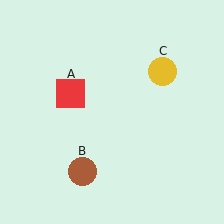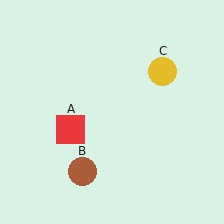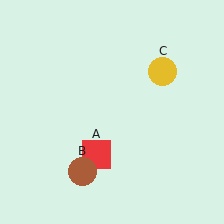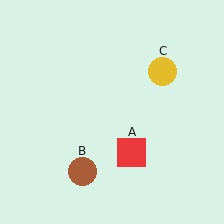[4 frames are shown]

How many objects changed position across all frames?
1 object changed position: red square (object A).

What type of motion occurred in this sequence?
The red square (object A) rotated counterclockwise around the center of the scene.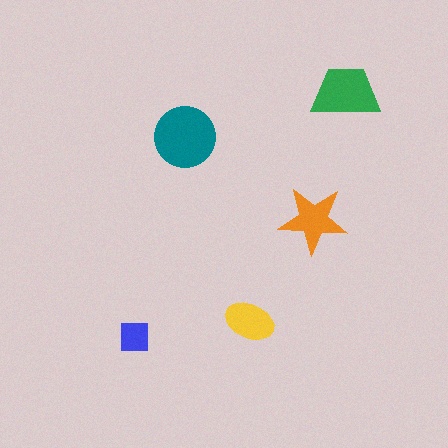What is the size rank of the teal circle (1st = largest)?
1st.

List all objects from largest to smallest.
The teal circle, the green trapezoid, the orange star, the yellow ellipse, the blue square.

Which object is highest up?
The green trapezoid is topmost.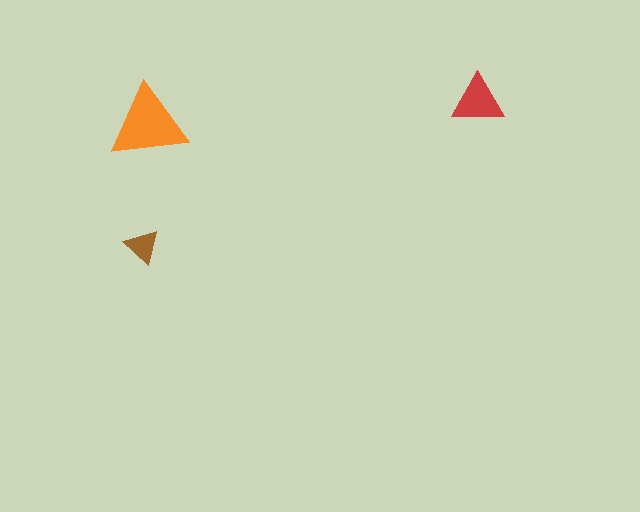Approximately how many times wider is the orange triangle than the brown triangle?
About 2 times wider.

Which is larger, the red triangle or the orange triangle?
The orange one.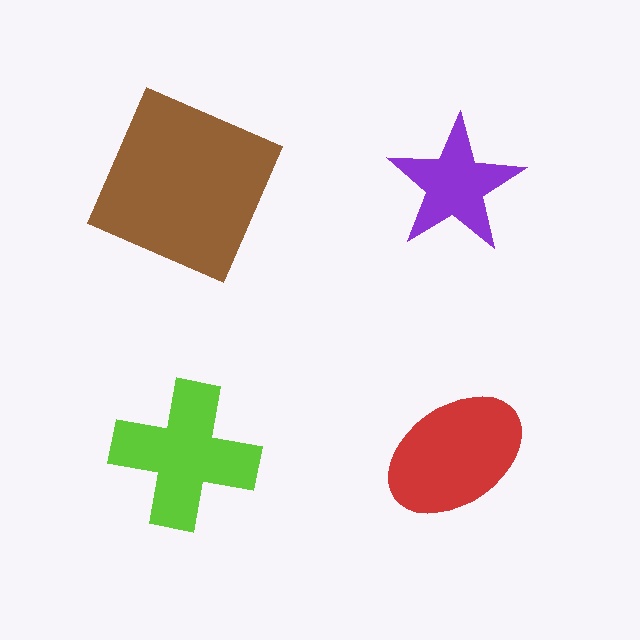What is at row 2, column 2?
A red ellipse.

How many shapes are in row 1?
2 shapes.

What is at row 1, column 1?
A brown square.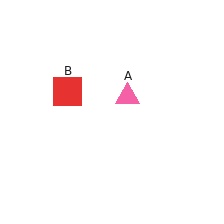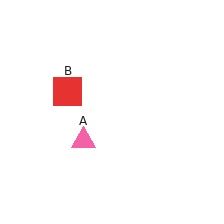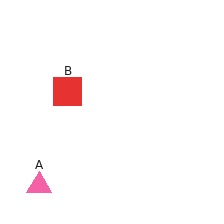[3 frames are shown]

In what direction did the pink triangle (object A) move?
The pink triangle (object A) moved down and to the left.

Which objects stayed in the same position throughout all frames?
Red square (object B) remained stationary.